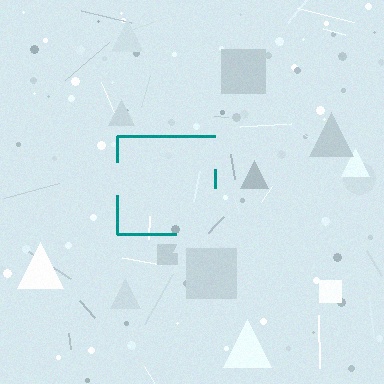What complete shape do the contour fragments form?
The contour fragments form a square.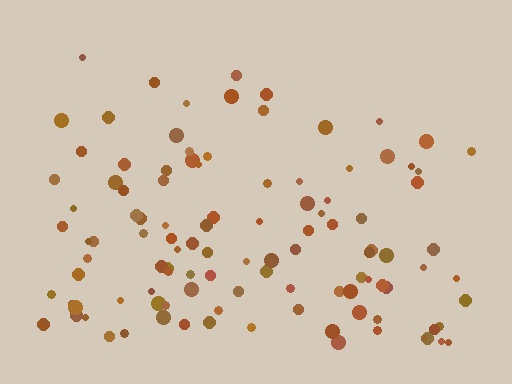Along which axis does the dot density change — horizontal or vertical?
Vertical.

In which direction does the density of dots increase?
From top to bottom, with the bottom side densest.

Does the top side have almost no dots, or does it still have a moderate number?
Still a moderate number, just noticeably fewer than the bottom.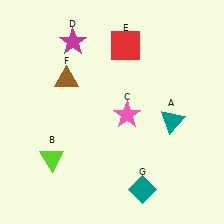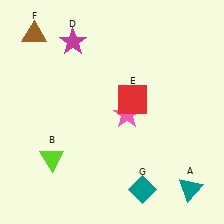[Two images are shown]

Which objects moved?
The objects that moved are: the teal triangle (A), the red square (E), the brown triangle (F).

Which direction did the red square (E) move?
The red square (E) moved down.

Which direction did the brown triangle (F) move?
The brown triangle (F) moved up.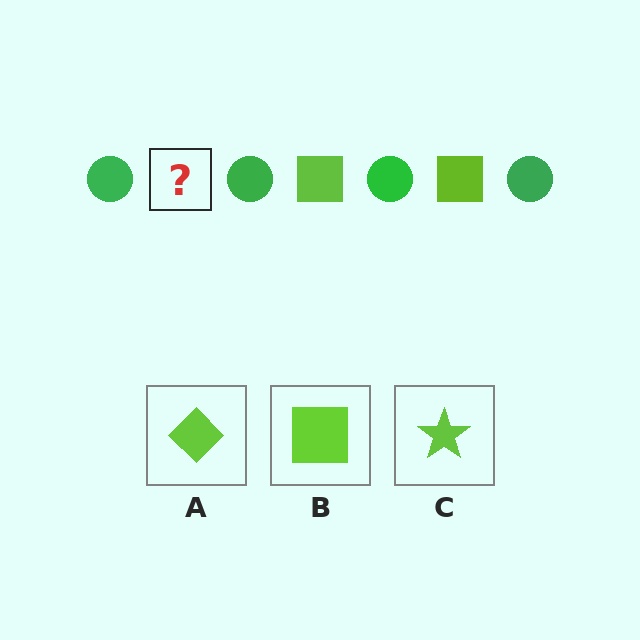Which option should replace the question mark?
Option B.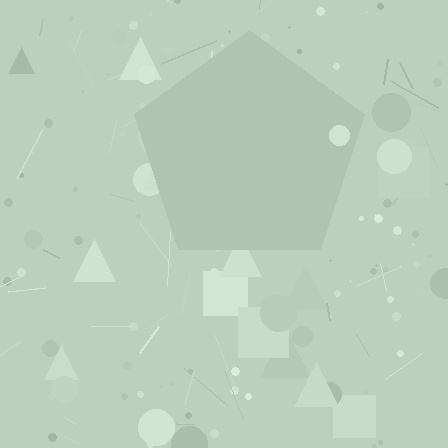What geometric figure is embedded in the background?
A pentagon is embedded in the background.